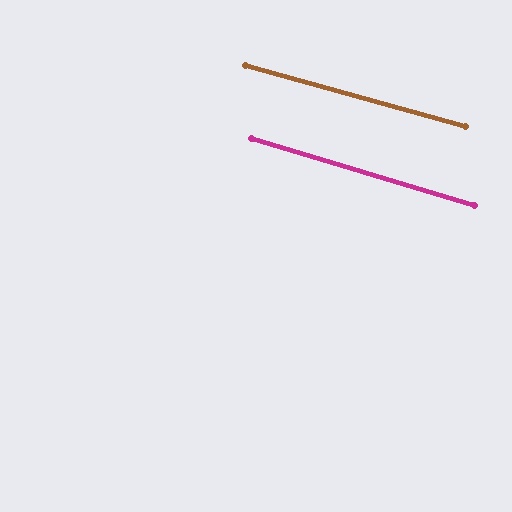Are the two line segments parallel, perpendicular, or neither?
Parallel — their directions differ by only 1.4°.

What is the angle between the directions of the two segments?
Approximately 1 degree.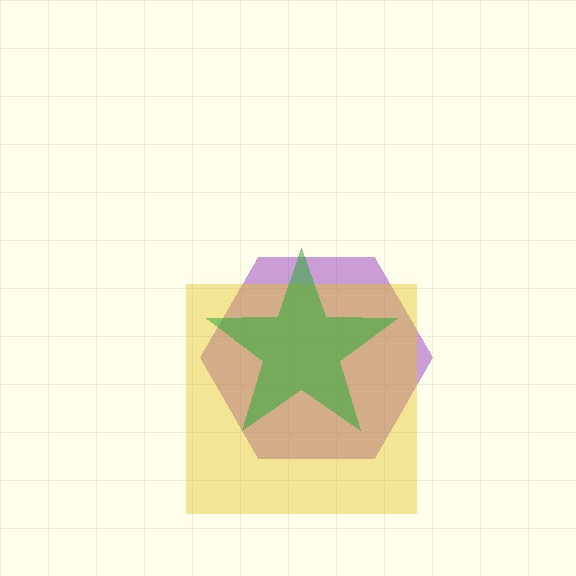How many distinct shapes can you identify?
There are 3 distinct shapes: a purple hexagon, a yellow square, a green star.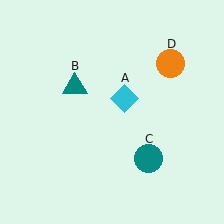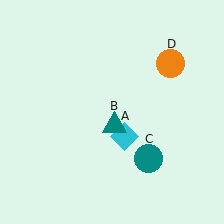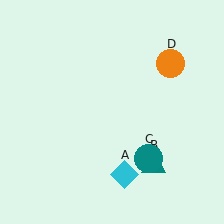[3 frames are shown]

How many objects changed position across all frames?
2 objects changed position: cyan diamond (object A), teal triangle (object B).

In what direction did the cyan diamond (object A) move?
The cyan diamond (object A) moved down.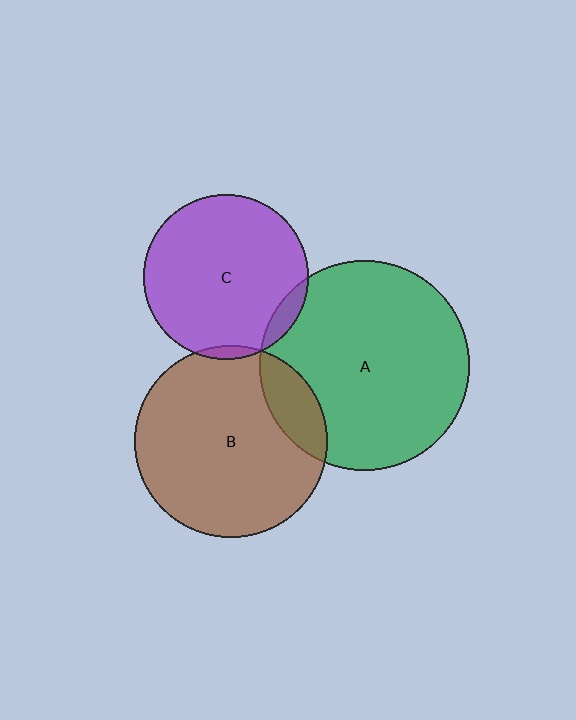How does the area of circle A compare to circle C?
Approximately 1.6 times.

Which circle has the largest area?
Circle A (green).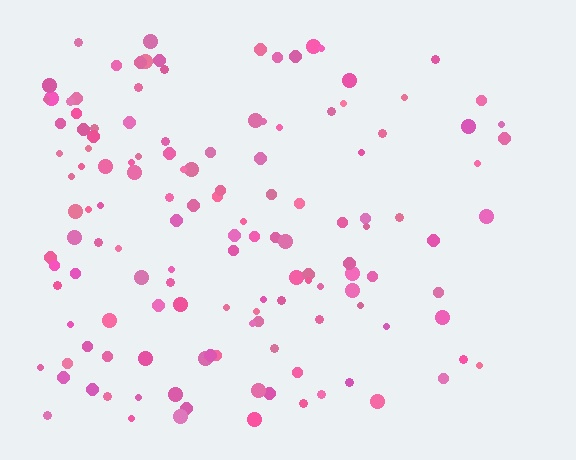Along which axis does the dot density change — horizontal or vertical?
Horizontal.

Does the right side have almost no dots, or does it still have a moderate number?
Still a moderate number, just noticeably fewer than the left.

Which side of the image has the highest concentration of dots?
The left.